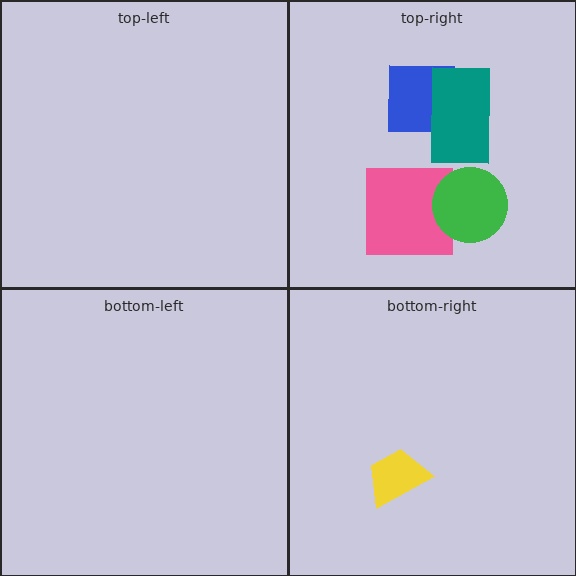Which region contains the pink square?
The top-right region.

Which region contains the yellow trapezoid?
The bottom-right region.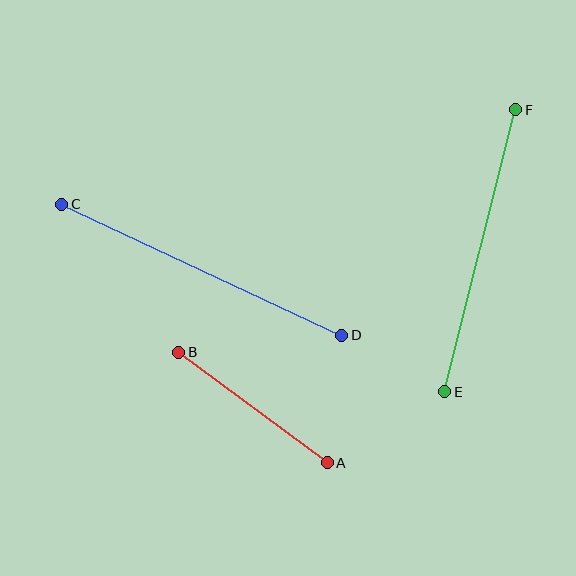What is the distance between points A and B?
The distance is approximately 185 pixels.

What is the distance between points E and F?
The distance is approximately 291 pixels.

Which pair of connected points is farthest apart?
Points C and D are farthest apart.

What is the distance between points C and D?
The distance is approximately 309 pixels.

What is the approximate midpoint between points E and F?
The midpoint is at approximately (480, 251) pixels.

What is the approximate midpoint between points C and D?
The midpoint is at approximately (202, 270) pixels.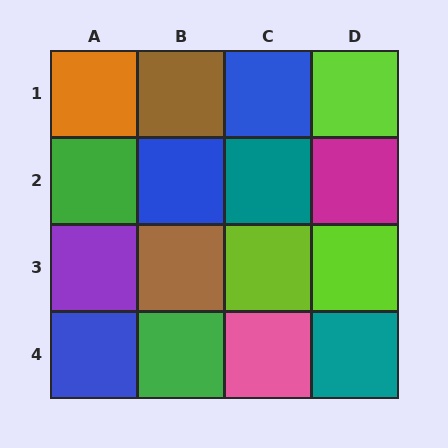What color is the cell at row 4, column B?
Green.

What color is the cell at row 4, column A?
Blue.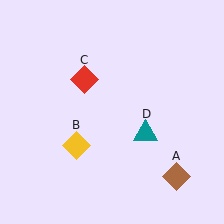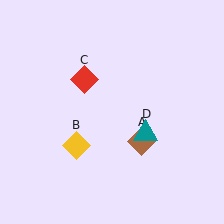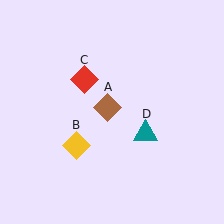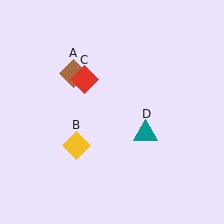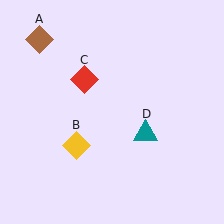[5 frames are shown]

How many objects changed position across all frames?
1 object changed position: brown diamond (object A).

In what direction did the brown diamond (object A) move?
The brown diamond (object A) moved up and to the left.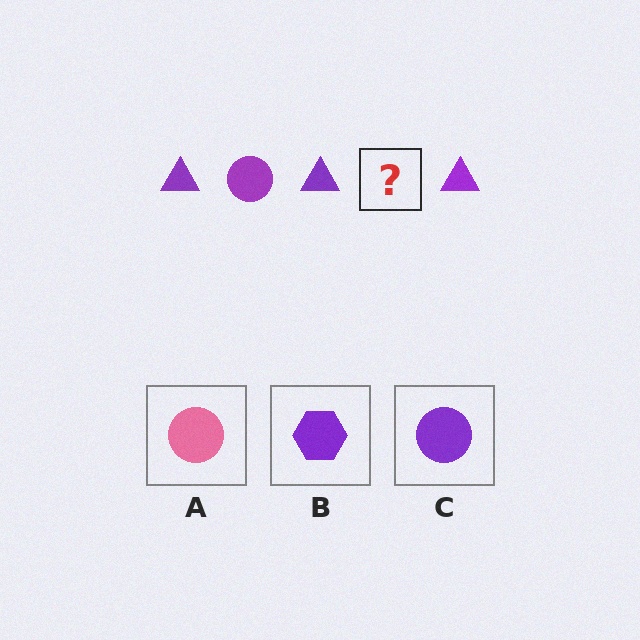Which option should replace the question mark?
Option C.